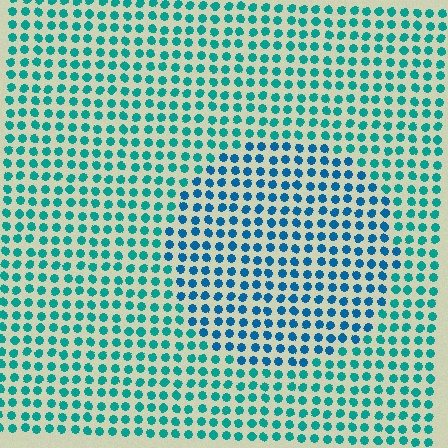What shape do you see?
I see a circle.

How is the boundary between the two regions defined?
The boundary is defined purely by a slight shift in hue (about 29 degrees). Spacing, size, and orientation are identical on both sides.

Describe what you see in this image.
The image is filled with small teal elements in a uniform arrangement. A circle-shaped region is visible where the elements are tinted to a slightly different hue, forming a subtle color boundary.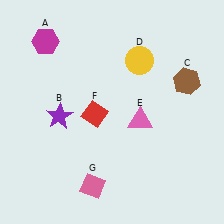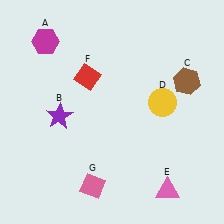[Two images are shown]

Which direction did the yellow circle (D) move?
The yellow circle (D) moved down.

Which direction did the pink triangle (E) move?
The pink triangle (E) moved down.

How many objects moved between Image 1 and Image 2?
3 objects moved between the two images.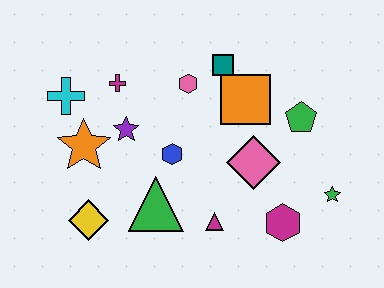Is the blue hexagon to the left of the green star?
Yes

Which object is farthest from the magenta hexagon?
The cyan cross is farthest from the magenta hexagon.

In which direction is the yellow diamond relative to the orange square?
The yellow diamond is to the left of the orange square.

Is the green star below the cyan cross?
Yes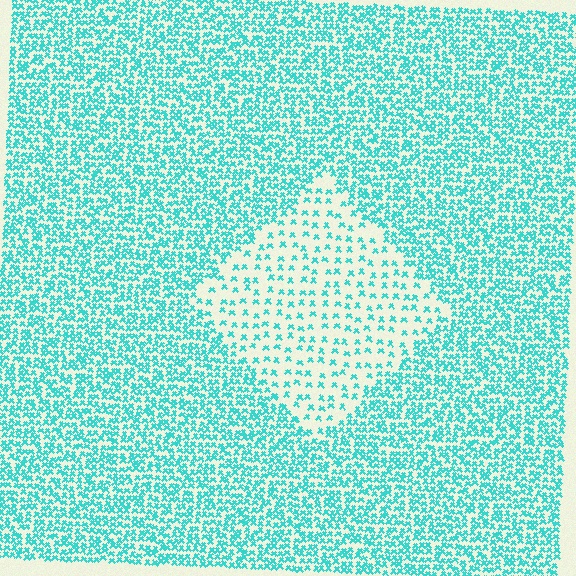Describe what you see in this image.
The image contains small cyan elements arranged at two different densities. A diamond-shaped region is visible where the elements are less densely packed than the surrounding area.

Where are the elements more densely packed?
The elements are more densely packed outside the diamond boundary.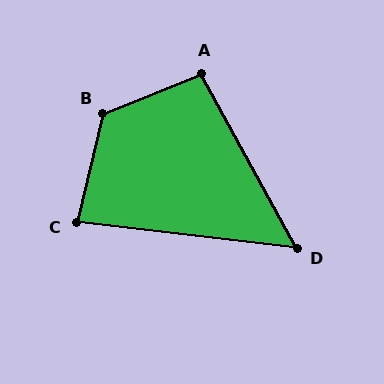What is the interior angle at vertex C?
Approximately 84 degrees (acute).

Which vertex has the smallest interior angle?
D, at approximately 55 degrees.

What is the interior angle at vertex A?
Approximately 96 degrees (obtuse).